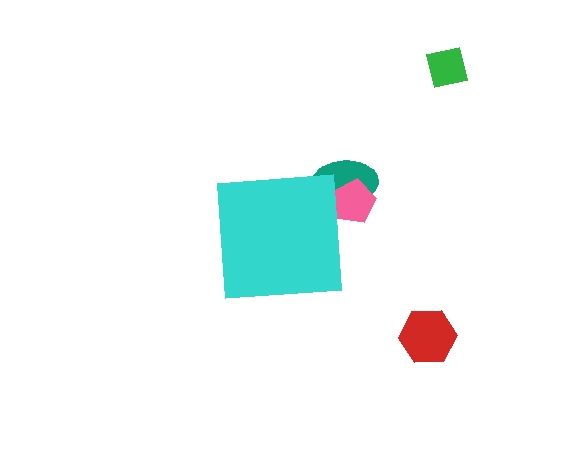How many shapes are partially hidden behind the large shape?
2 shapes are partially hidden.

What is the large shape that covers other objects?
A cyan square.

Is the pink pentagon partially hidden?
Yes, the pink pentagon is partially hidden behind the cyan square.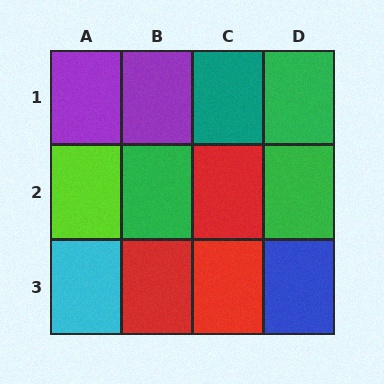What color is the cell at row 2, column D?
Green.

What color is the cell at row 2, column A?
Lime.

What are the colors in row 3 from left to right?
Cyan, red, red, blue.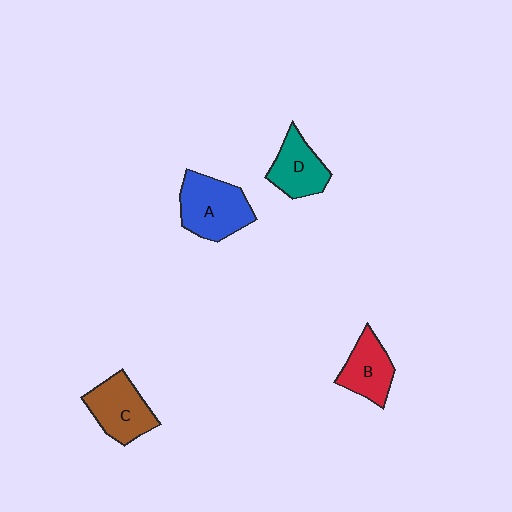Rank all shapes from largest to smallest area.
From largest to smallest: A (blue), C (brown), D (teal), B (red).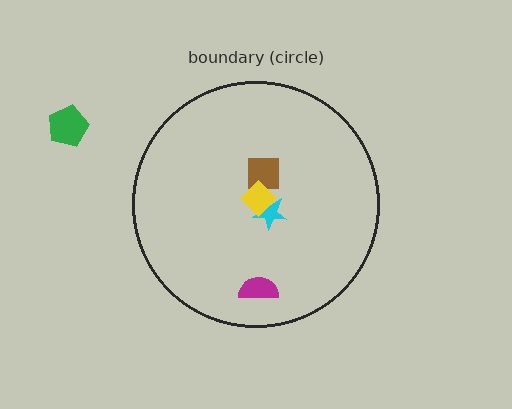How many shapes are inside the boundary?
4 inside, 1 outside.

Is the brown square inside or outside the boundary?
Inside.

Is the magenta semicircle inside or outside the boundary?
Inside.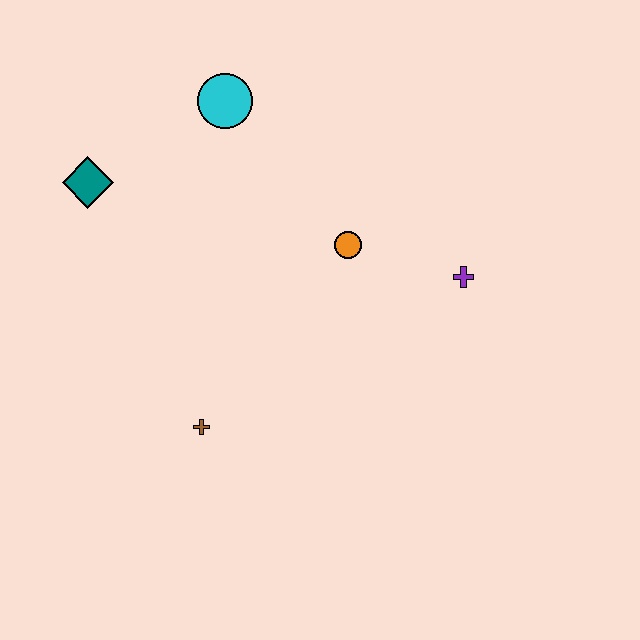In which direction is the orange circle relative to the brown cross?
The orange circle is above the brown cross.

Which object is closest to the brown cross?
The orange circle is closest to the brown cross.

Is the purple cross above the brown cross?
Yes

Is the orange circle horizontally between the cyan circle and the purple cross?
Yes